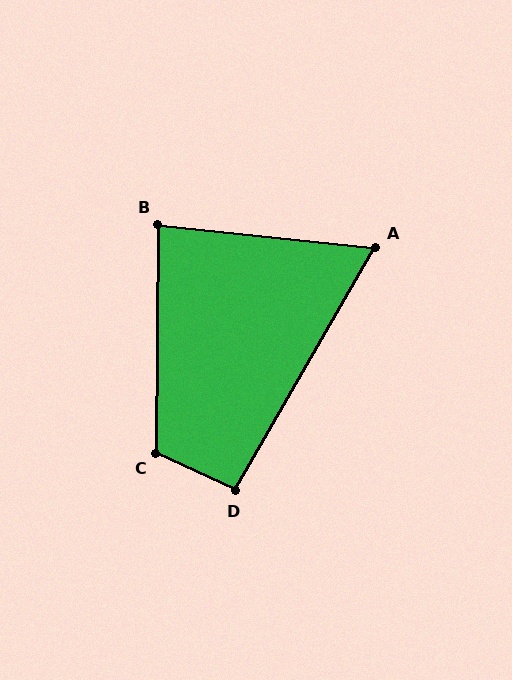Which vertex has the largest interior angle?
C, at approximately 114 degrees.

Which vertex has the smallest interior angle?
A, at approximately 66 degrees.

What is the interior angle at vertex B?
Approximately 85 degrees (acute).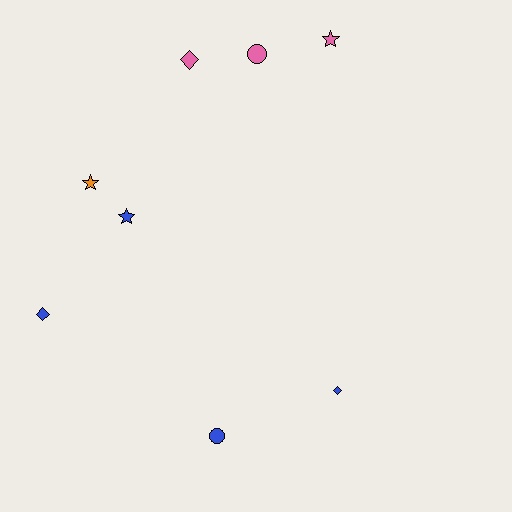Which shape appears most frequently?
Diamond, with 3 objects.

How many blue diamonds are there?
There are 2 blue diamonds.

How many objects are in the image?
There are 8 objects.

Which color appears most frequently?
Blue, with 4 objects.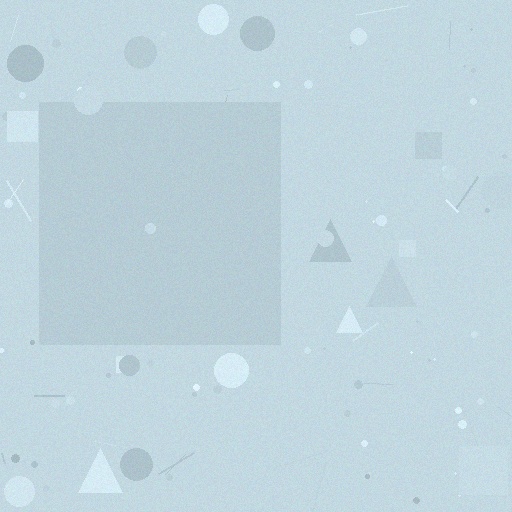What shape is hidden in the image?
A square is hidden in the image.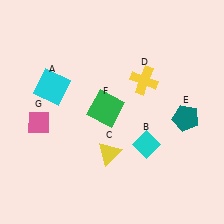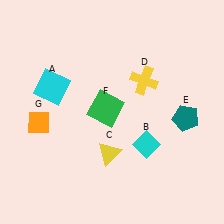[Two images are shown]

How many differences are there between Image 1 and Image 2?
There is 1 difference between the two images.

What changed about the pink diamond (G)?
In Image 1, G is pink. In Image 2, it changed to orange.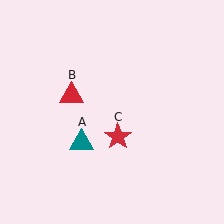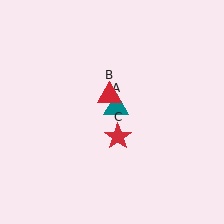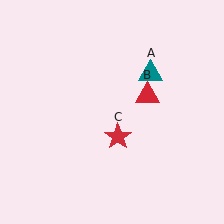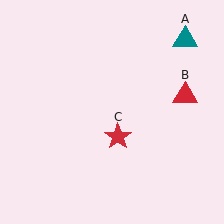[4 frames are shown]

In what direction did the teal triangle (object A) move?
The teal triangle (object A) moved up and to the right.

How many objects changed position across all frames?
2 objects changed position: teal triangle (object A), red triangle (object B).